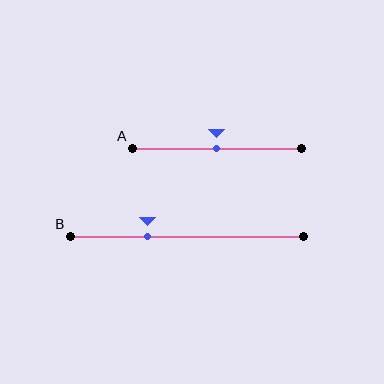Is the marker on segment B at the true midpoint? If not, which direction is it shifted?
No, the marker on segment B is shifted to the left by about 17% of the segment length.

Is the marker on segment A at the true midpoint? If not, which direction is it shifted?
Yes, the marker on segment A is at the true midpoint.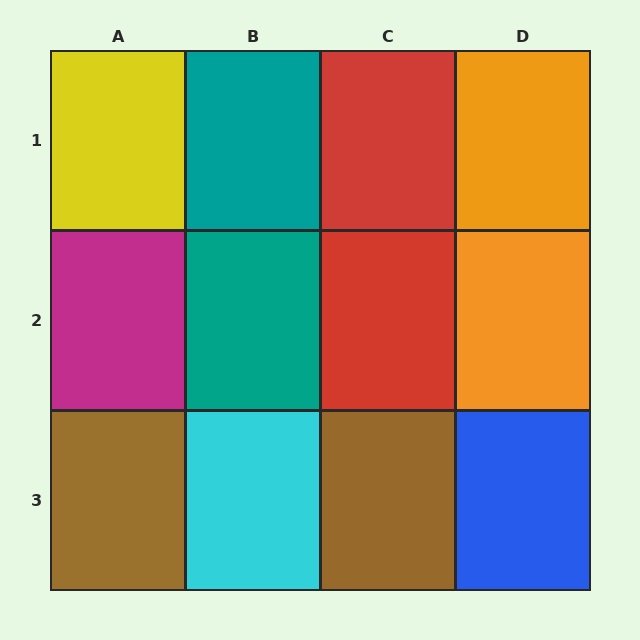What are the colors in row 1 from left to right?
Yellow, teal, red, orange.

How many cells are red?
2 cells are red.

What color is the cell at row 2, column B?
Teal.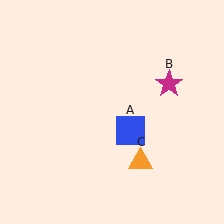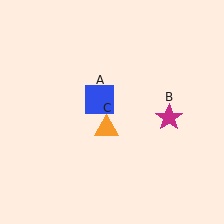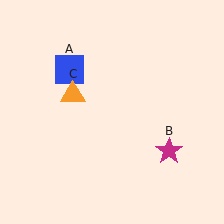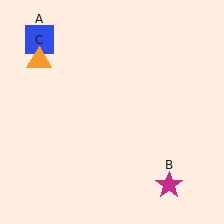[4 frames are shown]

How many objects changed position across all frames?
3 objects changed position: blue square (object A), magenta star (object B), orange triangle (object C).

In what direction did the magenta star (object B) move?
The magenta star (object B) moved down.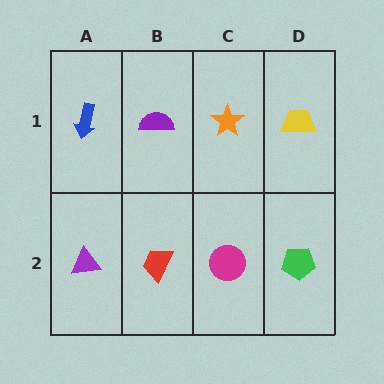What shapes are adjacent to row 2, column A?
A blue arrow (row 1, column A), a red trapezoid (row 2, column B).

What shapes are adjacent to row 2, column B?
A purple semicircle (row 1, column B), a purple triangle (row 2, column A), a magenta circle (row 2, column C).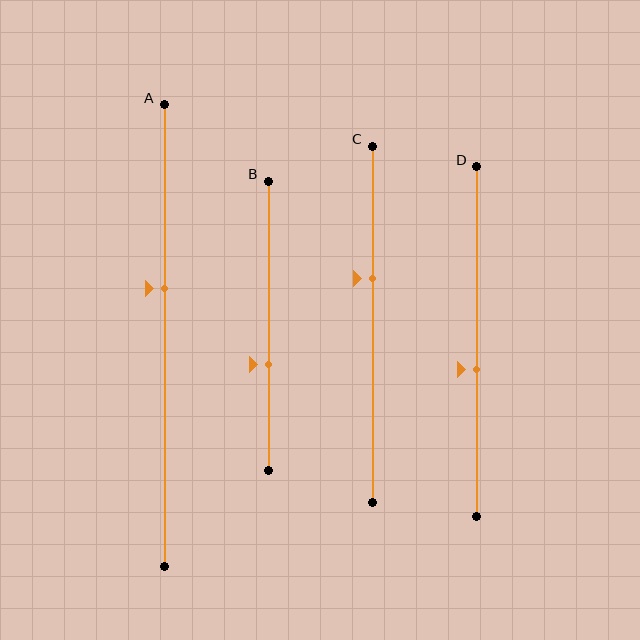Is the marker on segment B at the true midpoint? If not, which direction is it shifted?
No, the marker on segment B is shifted downward by about 13% of the segment length.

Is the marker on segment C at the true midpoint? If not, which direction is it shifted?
No, the marker on segment C is shifted upward by about 13% of the segment length.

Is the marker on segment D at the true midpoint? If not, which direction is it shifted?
No, the marker on segment D is shifted downward by about 8% of the segment length.